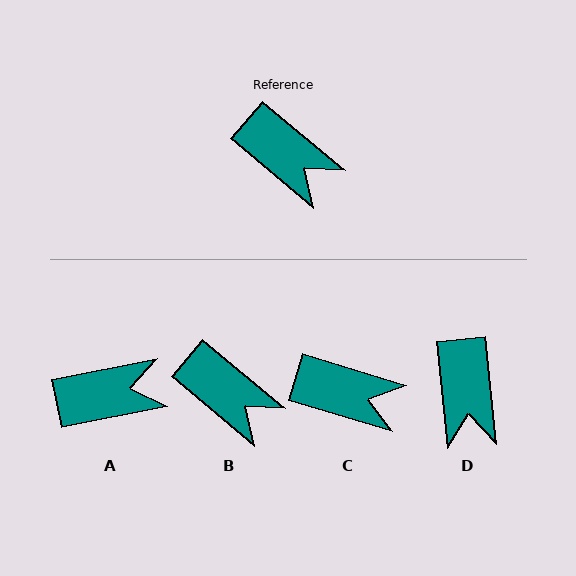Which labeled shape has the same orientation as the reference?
B.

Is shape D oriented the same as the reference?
No, it is off by about 45 degrees.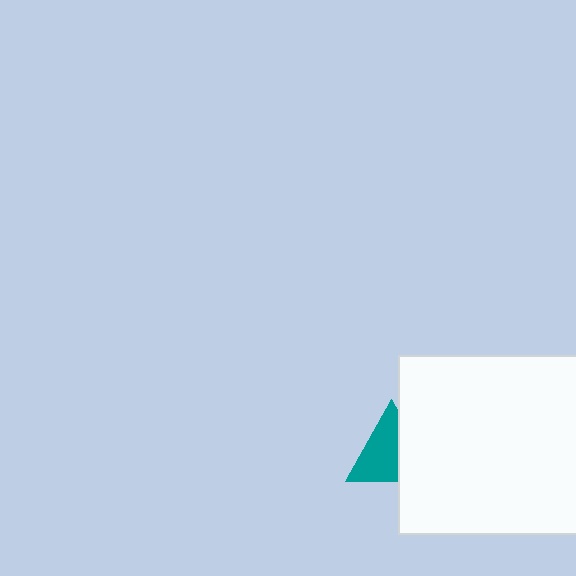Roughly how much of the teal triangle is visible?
About half of it is visible (roughly 61%).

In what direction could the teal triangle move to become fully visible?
The teal triangle could move left. That would shift it out from behind the white square entirely.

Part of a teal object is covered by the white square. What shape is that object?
It is a triangle.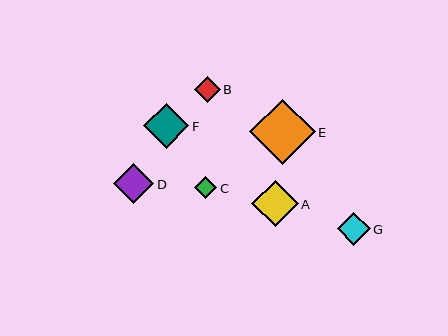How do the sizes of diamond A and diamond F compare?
Diamond A and diamond F are approximately the same size.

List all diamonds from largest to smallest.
From largest to smallest: E, A, F, D, G, B, C.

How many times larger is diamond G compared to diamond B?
Diamond G is approximately 1.3 times the size of diamond B.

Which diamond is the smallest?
Diamond C is the smallest with a size of approximately 22 pixels.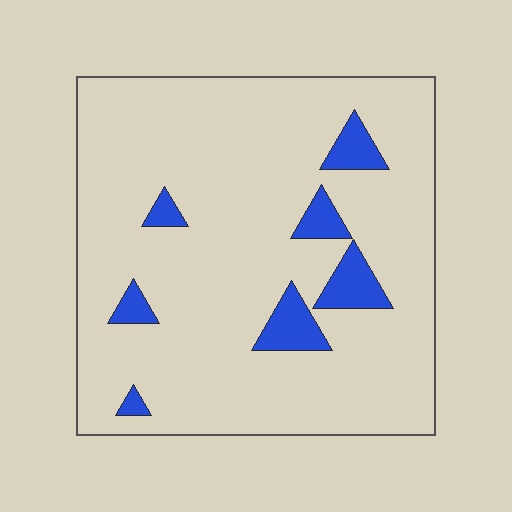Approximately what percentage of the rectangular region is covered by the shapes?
Approximately 10%.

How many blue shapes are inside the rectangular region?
7.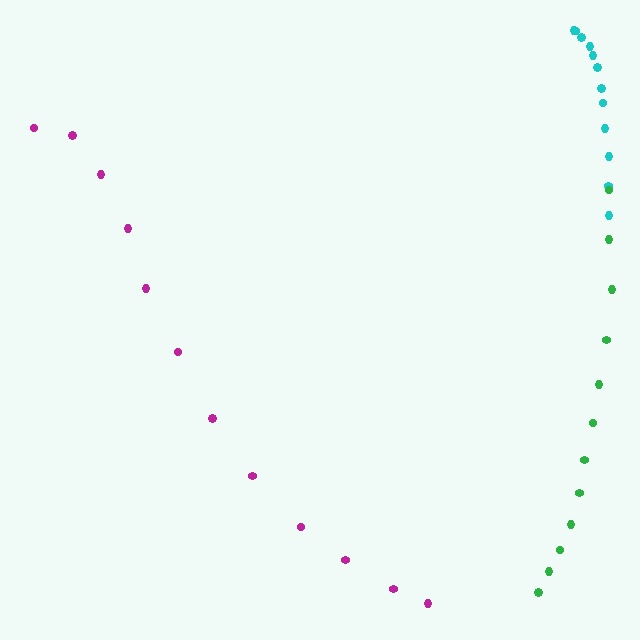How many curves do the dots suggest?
There are 3 distinct paths.